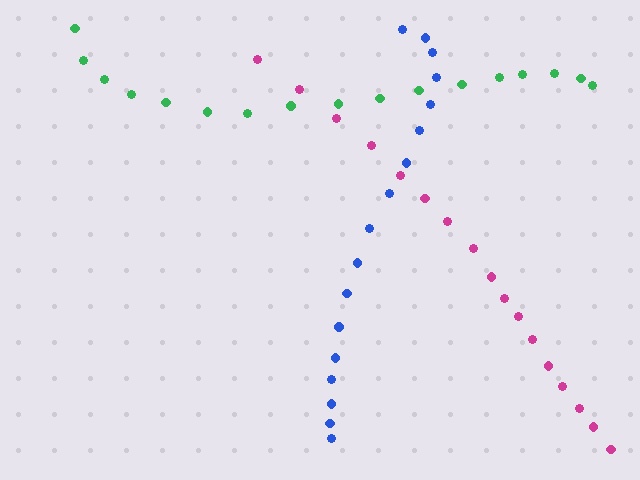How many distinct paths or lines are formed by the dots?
There are 3 distinct paths.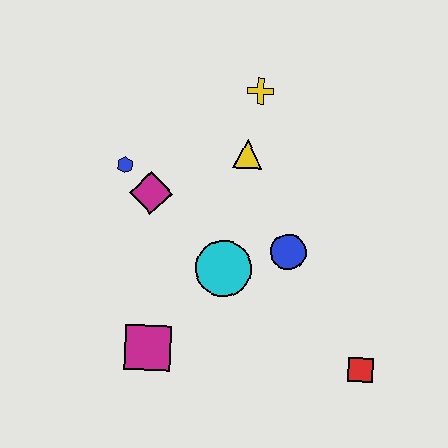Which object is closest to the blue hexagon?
The magenta diamond is closest to the blue hexagon.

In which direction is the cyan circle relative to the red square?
The cyan circle is to the left of the red square.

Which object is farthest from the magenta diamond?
The red square is farthest from the magenta diamond.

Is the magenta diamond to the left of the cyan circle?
Yes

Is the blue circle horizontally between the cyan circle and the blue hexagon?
No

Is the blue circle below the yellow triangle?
Yes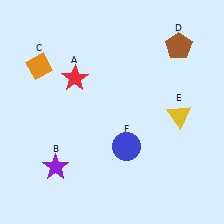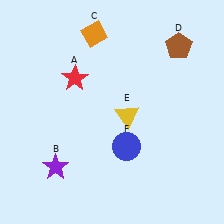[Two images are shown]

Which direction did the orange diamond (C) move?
The orange diamond (C) moved right.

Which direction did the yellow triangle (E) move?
The yellow triangle (E) moved left.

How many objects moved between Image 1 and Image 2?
2 objects moved between the two images.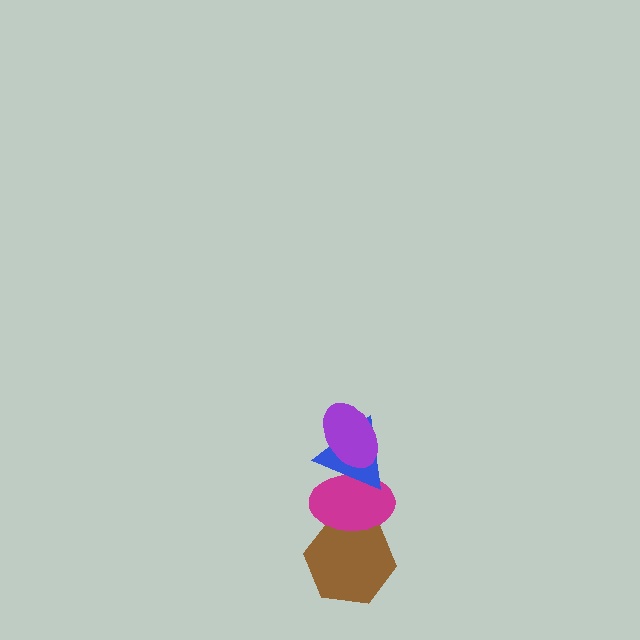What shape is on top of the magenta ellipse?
The blue triangle is on top of the magenta ellipse.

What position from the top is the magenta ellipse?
The magenta ellipse is 3rd from the top.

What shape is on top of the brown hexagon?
The magenta ellipse is on top of the brown hexagon.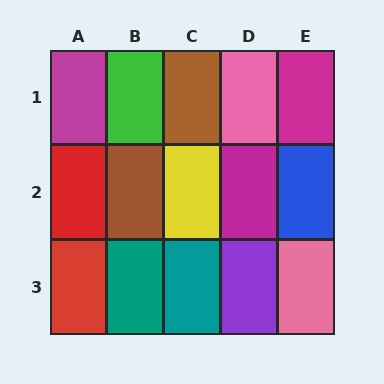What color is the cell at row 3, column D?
Purple.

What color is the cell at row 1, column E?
Magenta.